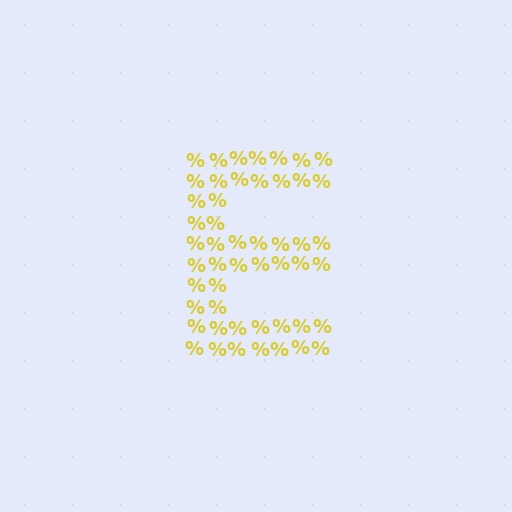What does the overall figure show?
The overall figure shows the letter E.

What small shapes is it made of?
It is made of small percent signs.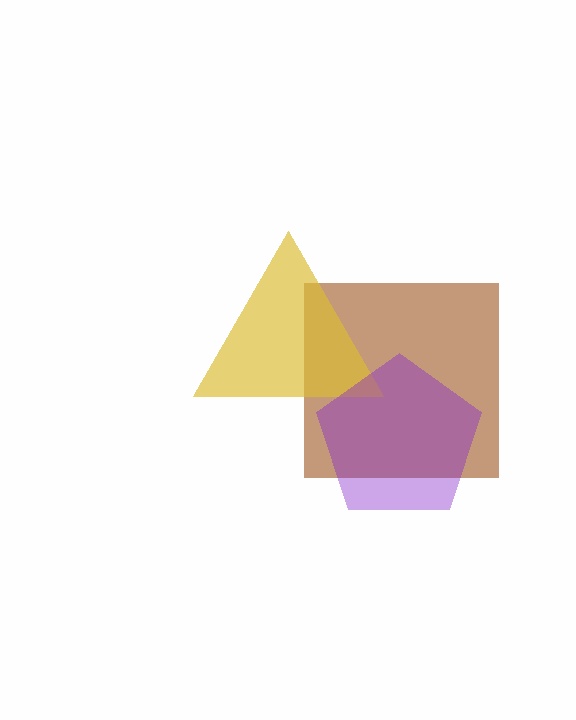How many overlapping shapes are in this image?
There are 3 overlapping shapes in the image.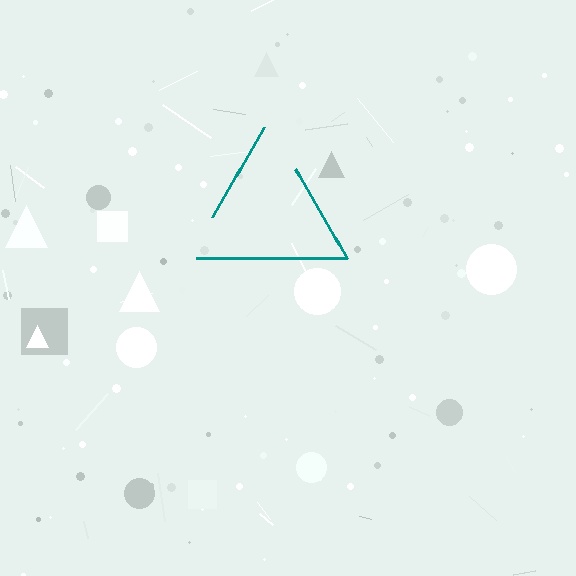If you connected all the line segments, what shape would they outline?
They would outline a triangle.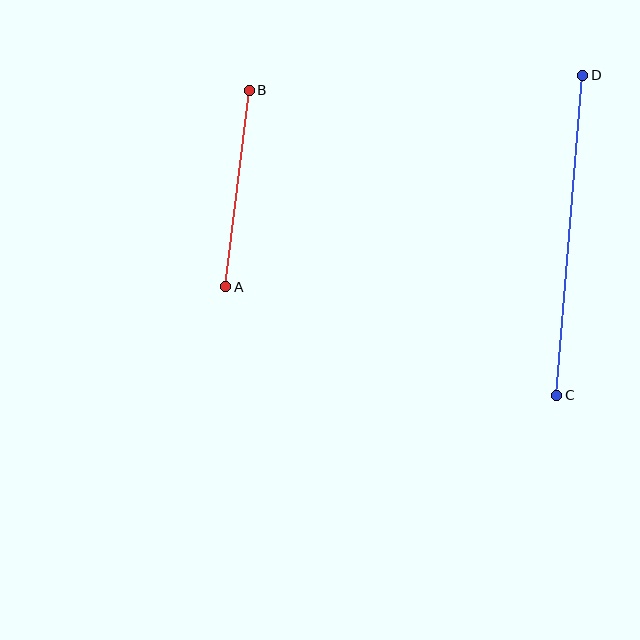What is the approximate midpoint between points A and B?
The midpoint is at approximately (237, 189) pixels.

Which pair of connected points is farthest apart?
Points C and D are farthest apart.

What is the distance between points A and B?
The distance is approximately 198 pixels.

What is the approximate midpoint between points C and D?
The midpoint is at approximately (570, 235) pixels.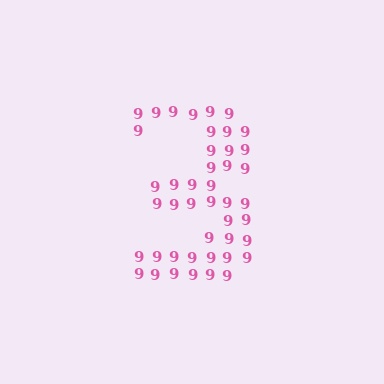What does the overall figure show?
The overall figure shows the digit 3.